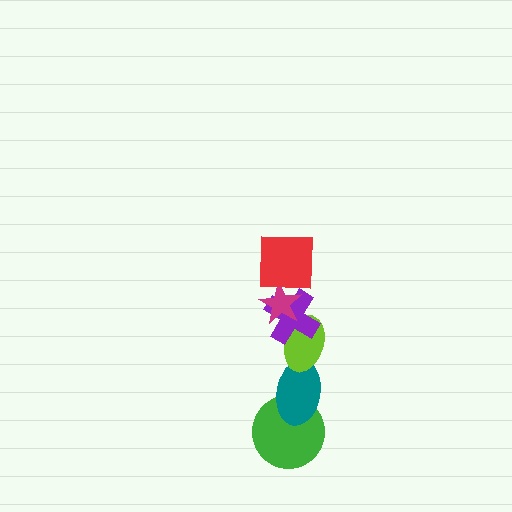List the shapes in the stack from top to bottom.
From top to bottom: the red square, the magenta star, the purple cross, the lime ellipse, the teal ellipse, the green circle.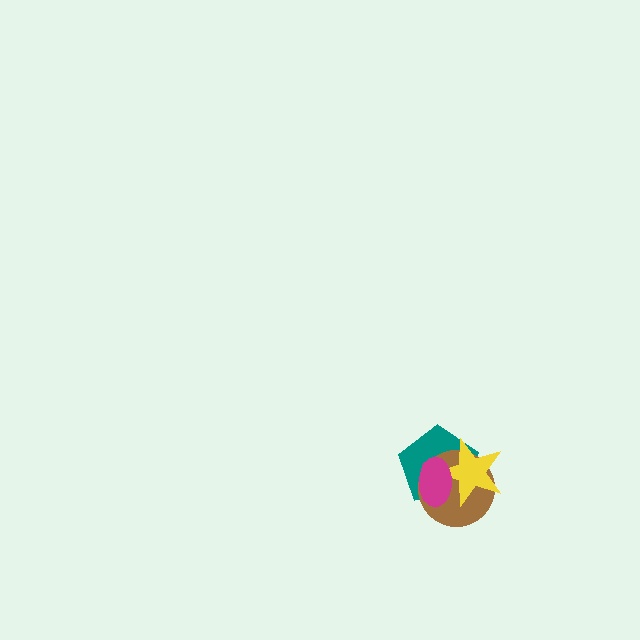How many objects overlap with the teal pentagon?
3 objects overlap with the teal pentagon.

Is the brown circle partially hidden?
Yes, it is partially covered by another shape.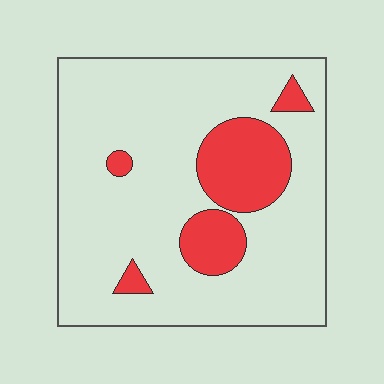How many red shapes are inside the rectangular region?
5.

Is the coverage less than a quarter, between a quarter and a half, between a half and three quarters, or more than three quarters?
Less than a quarter.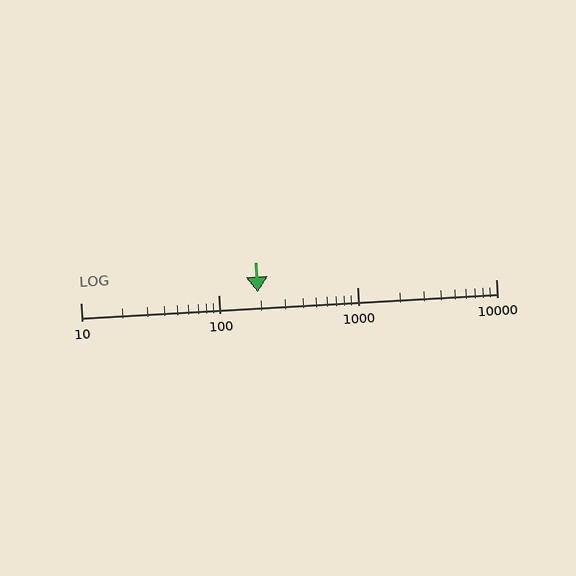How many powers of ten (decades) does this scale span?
The scale spans 3 decades, from 10 to 10000.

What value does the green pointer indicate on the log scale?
The pointer indicates approximately 190.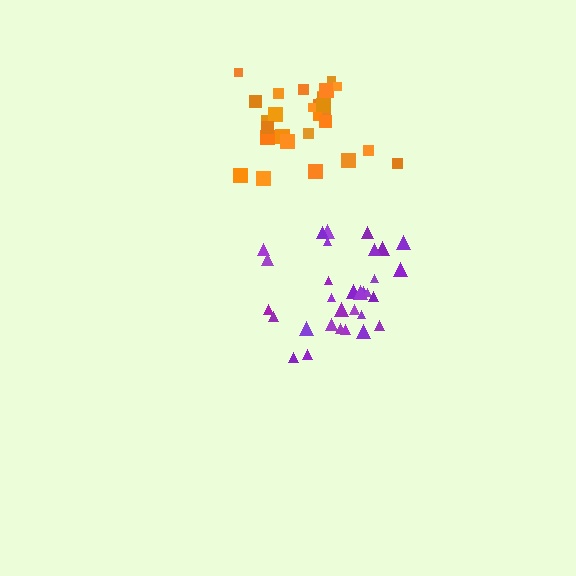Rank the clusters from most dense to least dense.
orange, purple.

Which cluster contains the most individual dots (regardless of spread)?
Purple (31).